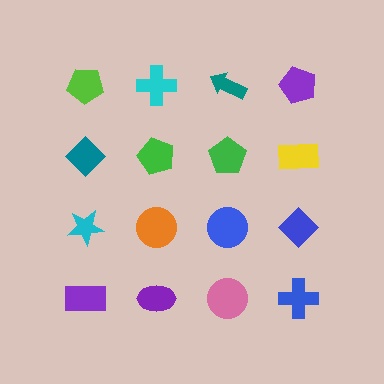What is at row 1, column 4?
A purple pentagon.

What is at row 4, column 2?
A purple ellipse.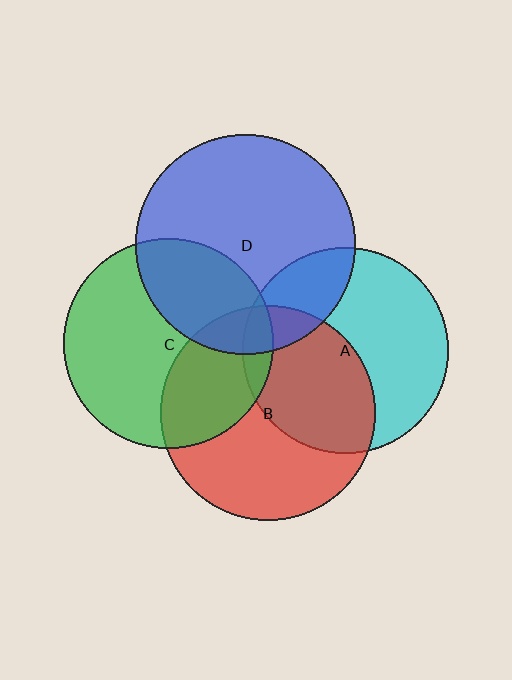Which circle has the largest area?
Circle D (blue).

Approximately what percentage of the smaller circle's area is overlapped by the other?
Approximately 5%.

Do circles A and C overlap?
Yes.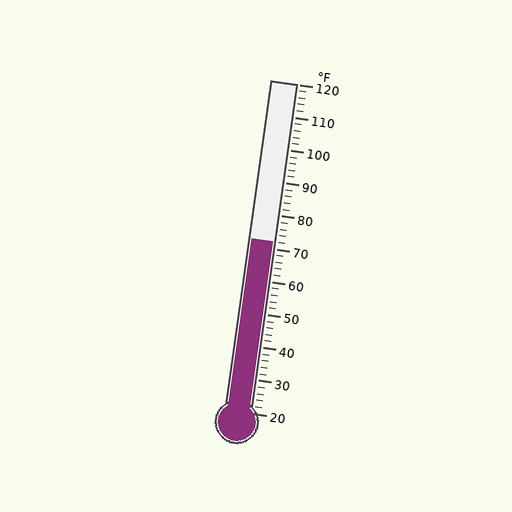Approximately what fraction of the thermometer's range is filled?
The thermometer is filled to approximately 50% of its range.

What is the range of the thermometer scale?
The thermometer scale ranges from 20°F to 120°F.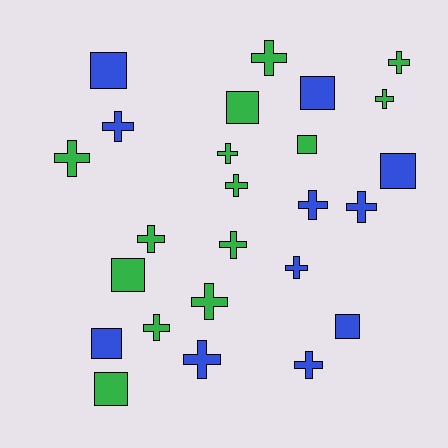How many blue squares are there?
There are 5 blue squares.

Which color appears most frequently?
Green, with 14 objects.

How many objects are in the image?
There are 25 objects.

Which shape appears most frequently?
Cross, with 16 objects.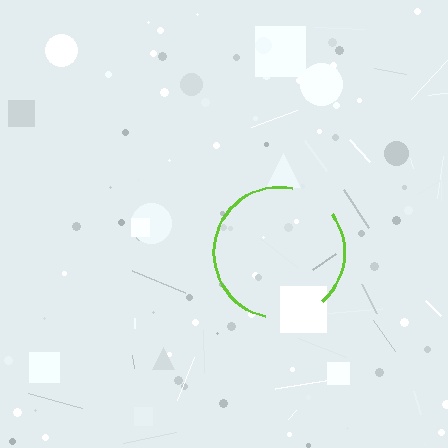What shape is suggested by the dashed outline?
The dashed outline suggests a circle.